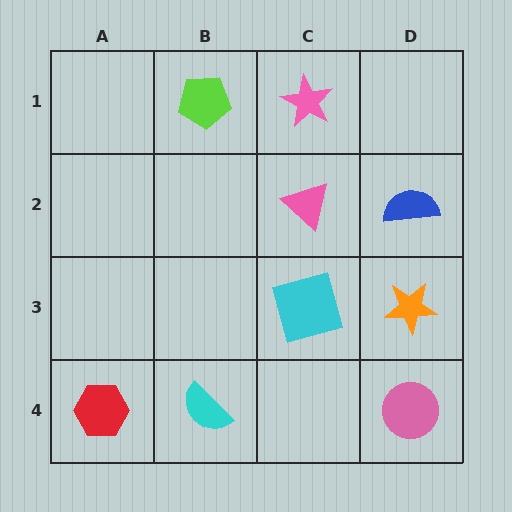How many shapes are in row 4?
3 shapes.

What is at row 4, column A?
A red hexagon.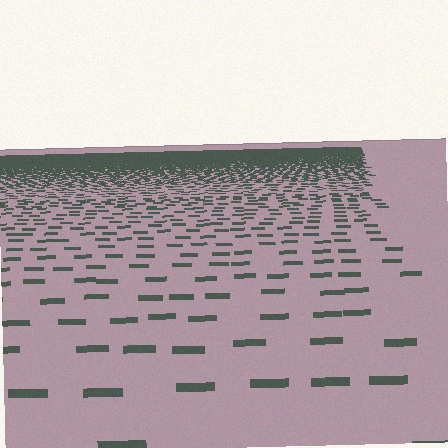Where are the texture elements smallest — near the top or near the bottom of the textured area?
Near the top.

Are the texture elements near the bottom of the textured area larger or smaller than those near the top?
Larger. Near the bottom, elements are closer to the viewer and appear at a bigger on-screen size.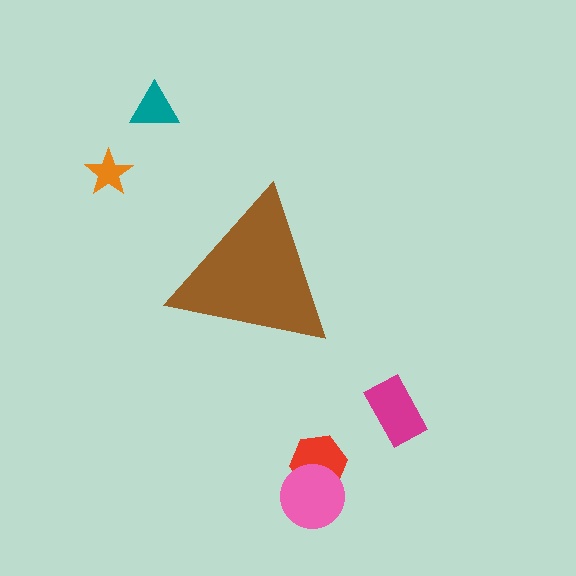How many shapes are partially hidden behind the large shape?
0 shapes are partially hidden.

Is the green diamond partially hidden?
No, the green diamond is fully visible.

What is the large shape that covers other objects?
A brown triangle.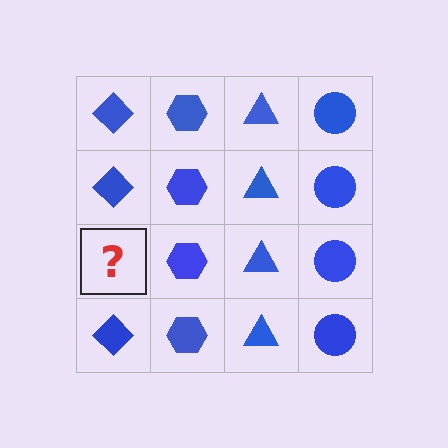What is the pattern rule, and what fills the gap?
The rule is that each column has a consistent shape. The gap should be filled with a blue diamond.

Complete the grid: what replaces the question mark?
The question mark should be replaced with a blue diamond.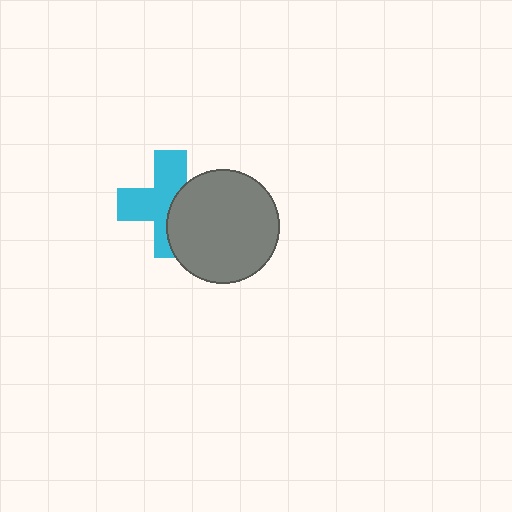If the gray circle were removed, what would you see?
You would see the complete cyan cross.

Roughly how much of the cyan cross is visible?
About half of it is visible (roughly 59%).